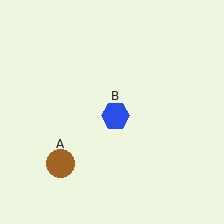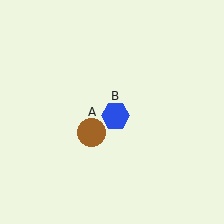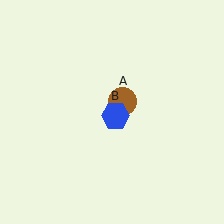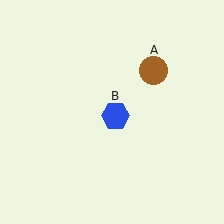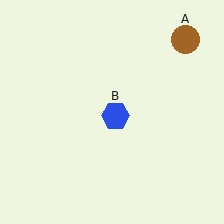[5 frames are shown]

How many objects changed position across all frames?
1 object changed position: brown circle (object A).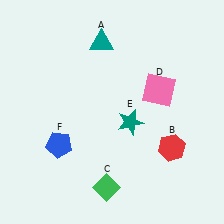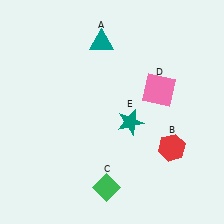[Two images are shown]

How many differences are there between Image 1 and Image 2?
There is 1 difference between the two images.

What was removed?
The blue pentagon (F) was removed in Image 2.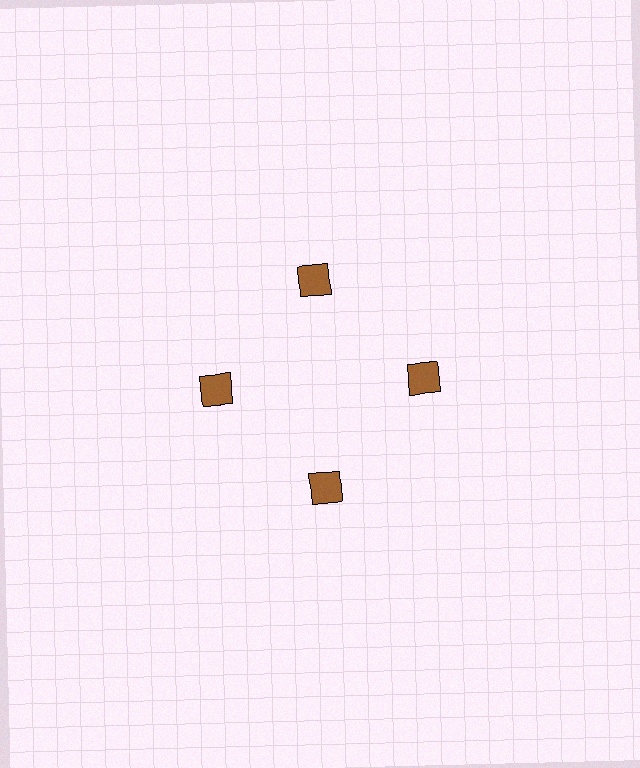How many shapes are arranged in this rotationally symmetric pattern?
There are 4 shapes, arranged in 4 groups of 1.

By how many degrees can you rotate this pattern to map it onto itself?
The pattern maps onto itself every 90 degrees of rotation.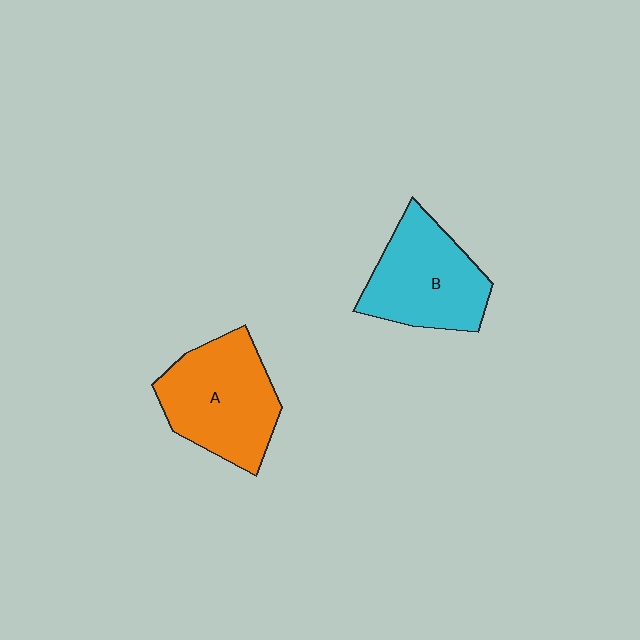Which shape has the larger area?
Shape A (orange).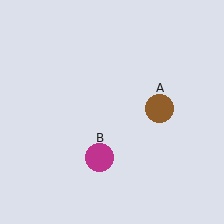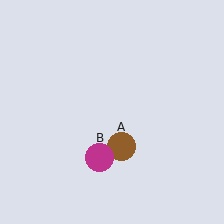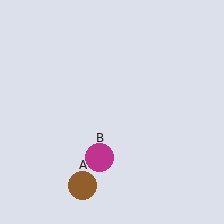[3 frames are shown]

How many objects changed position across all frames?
1 object changed position: brown circle (object A).